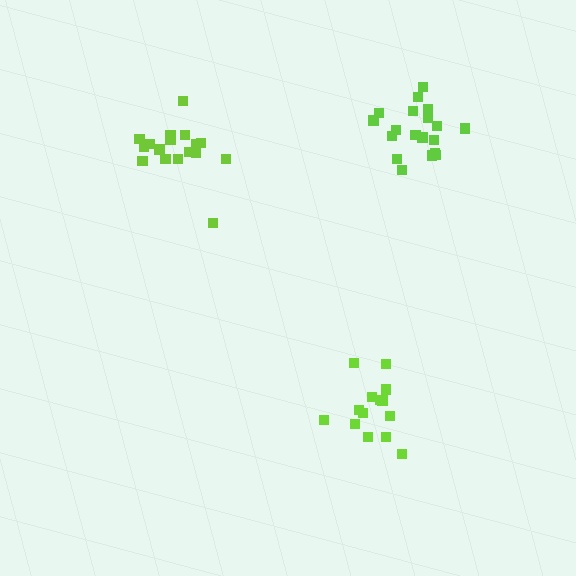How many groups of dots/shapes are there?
There are 3 groups.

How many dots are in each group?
Group 1: 14 dots, Group 2: 19 dots, Group 3: 17 dots (50 total).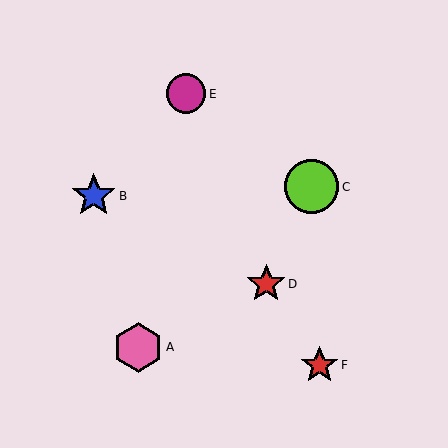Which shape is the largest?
The lime circle (labeled C) is the largest.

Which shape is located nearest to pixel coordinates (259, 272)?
The red star (labeled D) at (266, 284) is nearest to that location.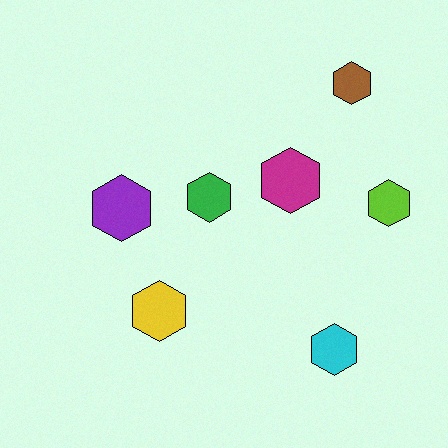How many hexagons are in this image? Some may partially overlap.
There are 7 hexagons.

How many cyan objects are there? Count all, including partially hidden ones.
There is 1 cyan object.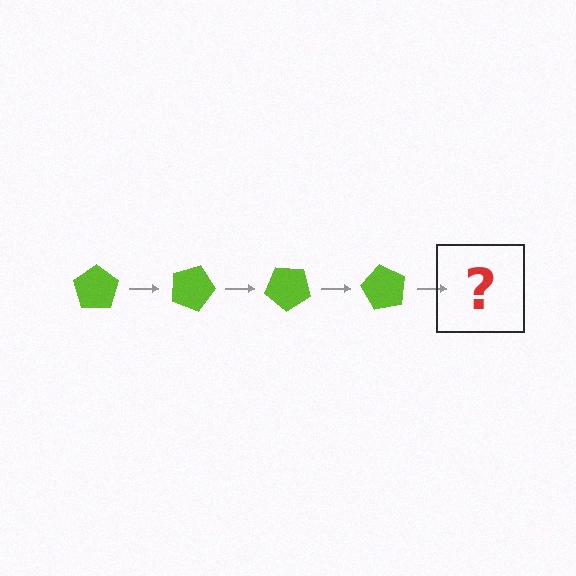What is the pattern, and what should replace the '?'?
The pattern is that the pentagon rotates 20 degrees each step. The '?' should be a lime pentagon rotated 80 degrees.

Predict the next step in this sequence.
The next step is a lime pentagon rotated 80 degrees.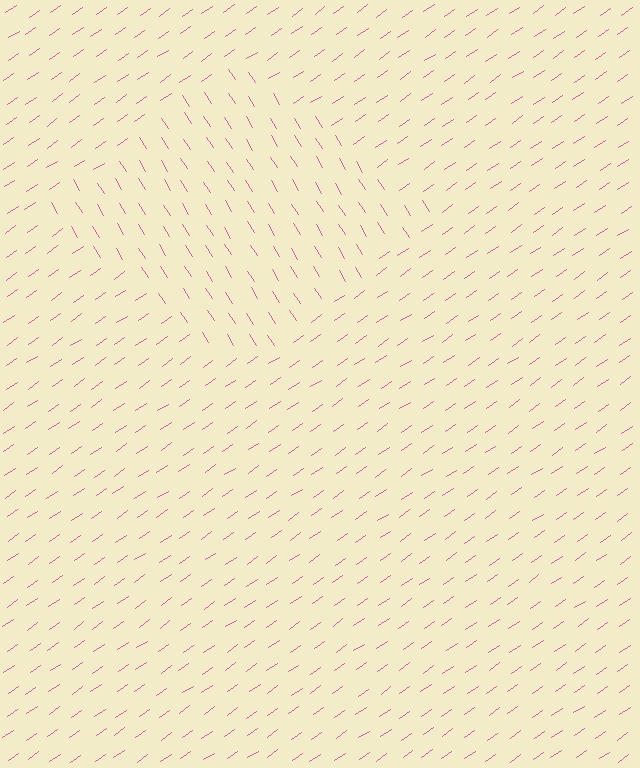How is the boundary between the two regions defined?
The boundary is defined purely by a change in line orientation (approximately 87 degrees difference). All lines are the same color and thickness.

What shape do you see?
I see a diamond.